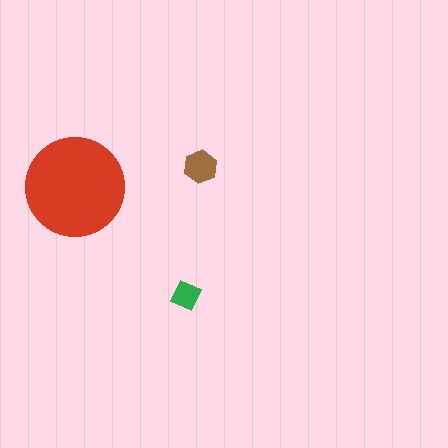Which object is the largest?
The red circle.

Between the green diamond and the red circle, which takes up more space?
The red circle.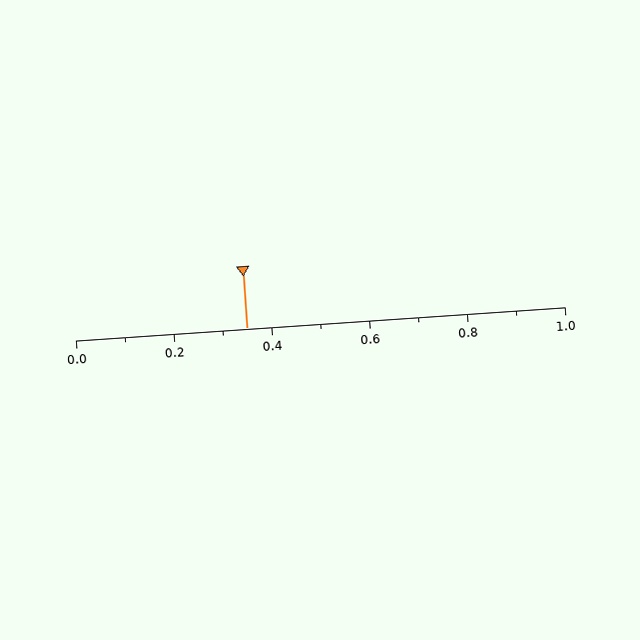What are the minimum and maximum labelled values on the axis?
The axis runs from 0.0 to 1.0.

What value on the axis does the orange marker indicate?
The marker indicates approximately 0.35.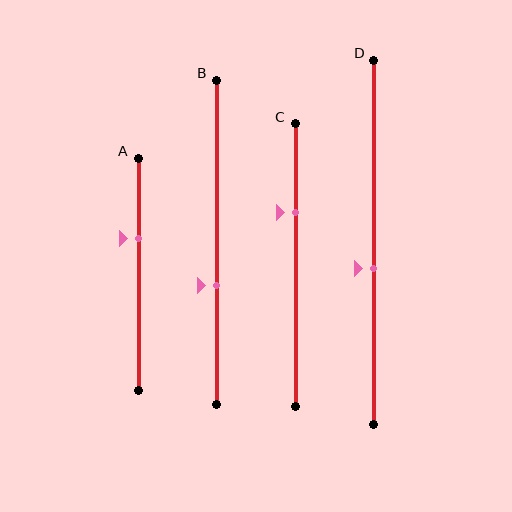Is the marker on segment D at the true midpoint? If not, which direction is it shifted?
No, the marker on segment D is shifted downward by about 7% of the segment length.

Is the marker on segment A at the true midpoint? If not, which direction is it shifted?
No, the marker on segment A is shifted upward by about 16% of the segment length.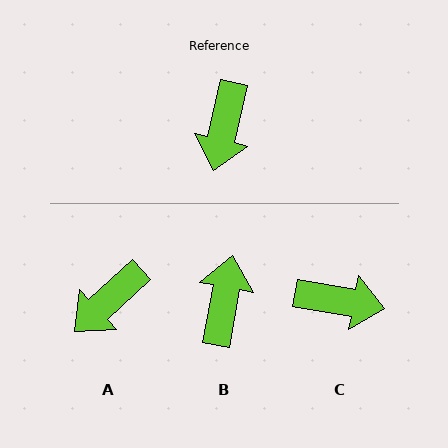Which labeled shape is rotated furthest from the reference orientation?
B, about 177 degrees away.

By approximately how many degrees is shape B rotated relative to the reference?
Approximately 177 degrees clockwise.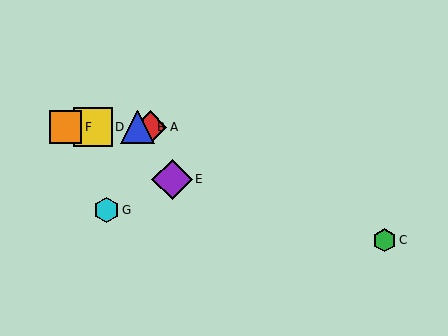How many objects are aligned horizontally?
4 objects (A, B, D, F) are aligned horizontally.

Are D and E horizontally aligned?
No, D is at y≈127 and E is at y≈179.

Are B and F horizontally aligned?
Yes, both are at y≈127.